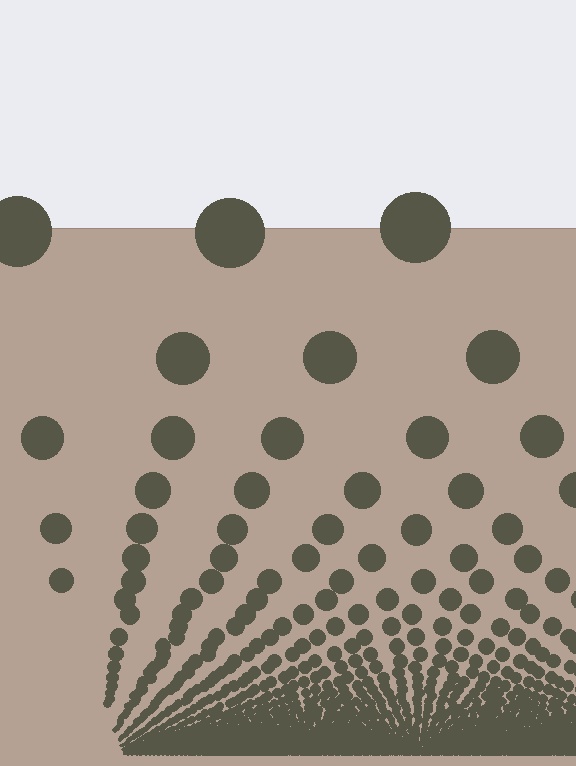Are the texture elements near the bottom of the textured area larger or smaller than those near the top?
Smaller. The gradient is inverted — elements near the bottom are smaller and denser.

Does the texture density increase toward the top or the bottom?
Density increases toward the bottom.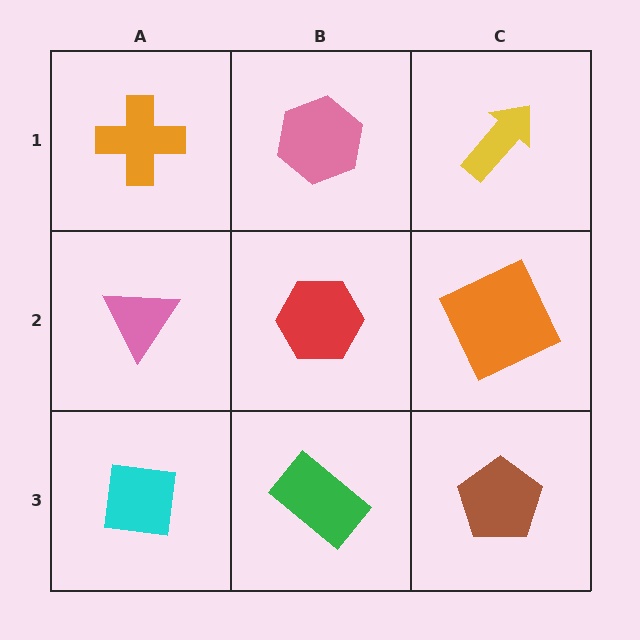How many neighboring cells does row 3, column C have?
2.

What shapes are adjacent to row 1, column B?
A red hexagon (row 2, column B), an orange cross (row 1, column A), a yellow arrow (row 1, column C).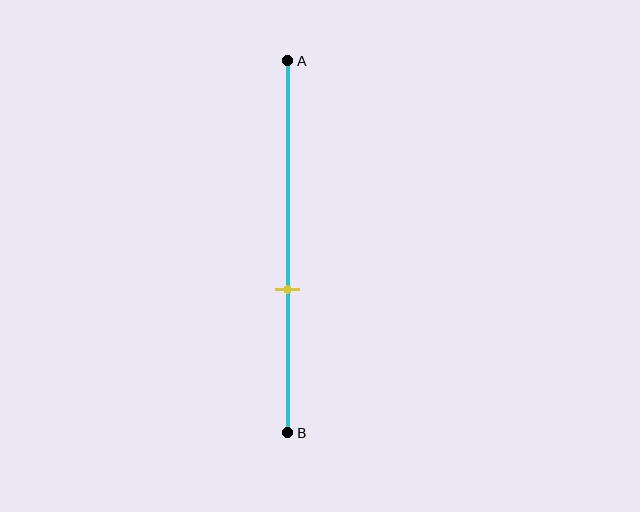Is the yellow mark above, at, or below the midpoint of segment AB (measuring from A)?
The yellow mark is below the midpoint of segment AB.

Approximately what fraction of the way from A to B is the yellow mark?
The yellow mark is approximately 60% of the way from A to B.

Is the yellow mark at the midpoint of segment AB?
No, the mark is at about 60% from A, not at the 50% midpoint.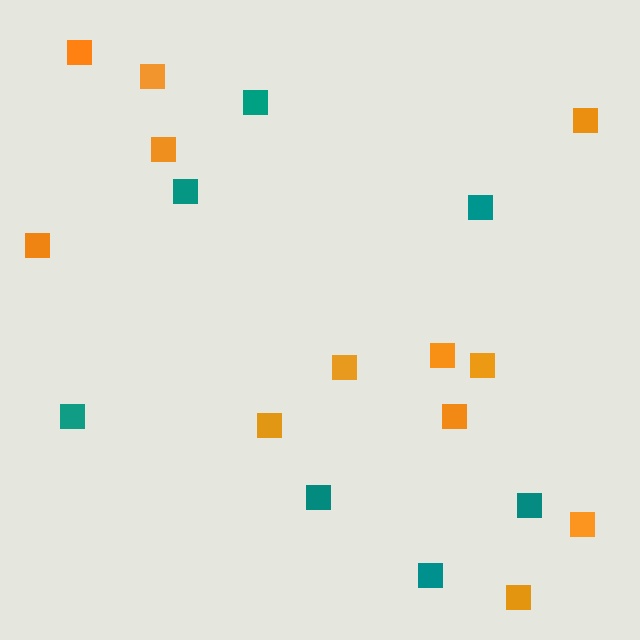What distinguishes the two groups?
There are 2 groups: one group of teal squares (7) and one group of orange squares (12).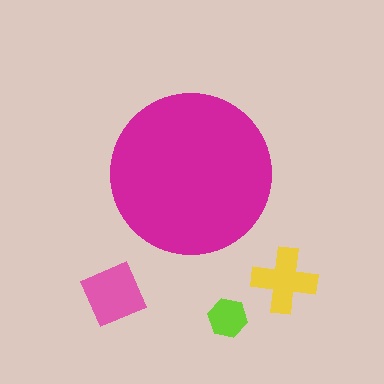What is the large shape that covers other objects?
A magenta circle.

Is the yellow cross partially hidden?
No, the yellow cross is fully visible.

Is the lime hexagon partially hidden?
No, the lime hexagon is fully visible.